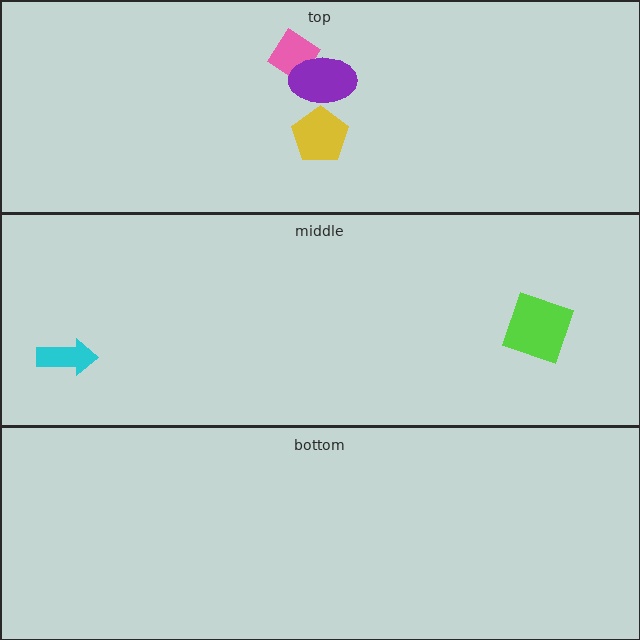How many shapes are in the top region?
3.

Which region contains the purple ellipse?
The top region.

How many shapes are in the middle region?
2.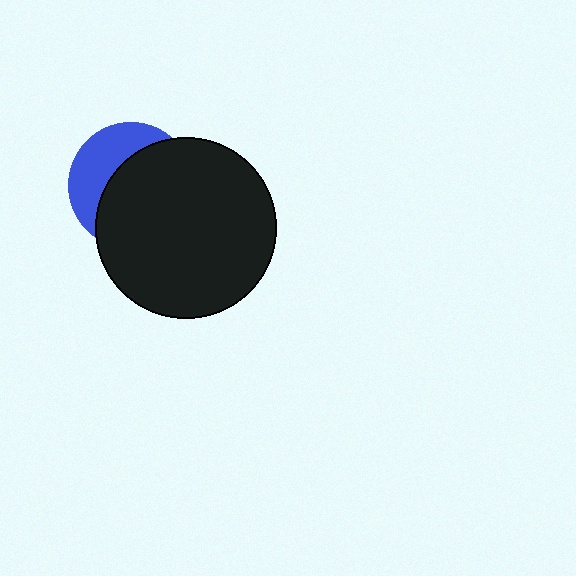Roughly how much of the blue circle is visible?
A small part of it is visible (roughly 36%).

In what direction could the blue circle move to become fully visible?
The blue circle could move toward the upper-left. That would shift it out from behind the black circle entirely.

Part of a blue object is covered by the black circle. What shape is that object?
It is a circle.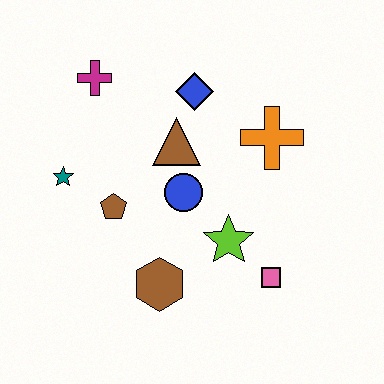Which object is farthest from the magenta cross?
The pink square is farthest from the magenta cross.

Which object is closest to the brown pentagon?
The teal star is closest to the brown pentagon.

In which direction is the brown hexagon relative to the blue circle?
The brown hexagon is below the blue circle.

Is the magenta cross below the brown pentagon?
No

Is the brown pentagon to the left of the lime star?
Yes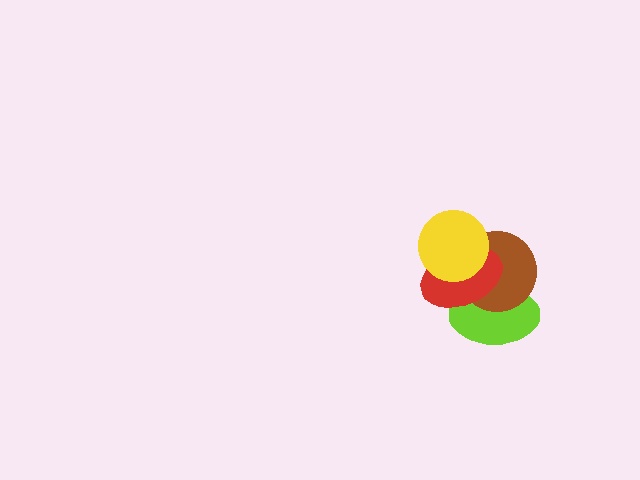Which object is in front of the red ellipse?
The yellow circle is in front of the red ellipse.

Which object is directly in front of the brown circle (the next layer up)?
The red ellipse is directly in front of the brown circle.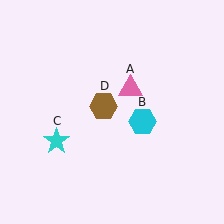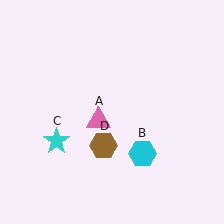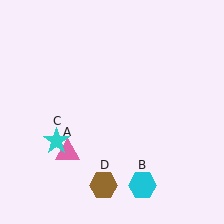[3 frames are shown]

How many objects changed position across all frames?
3 objects changed position: pink triangle (object A), cyan hexagon (object B), brown hexagon (object D).